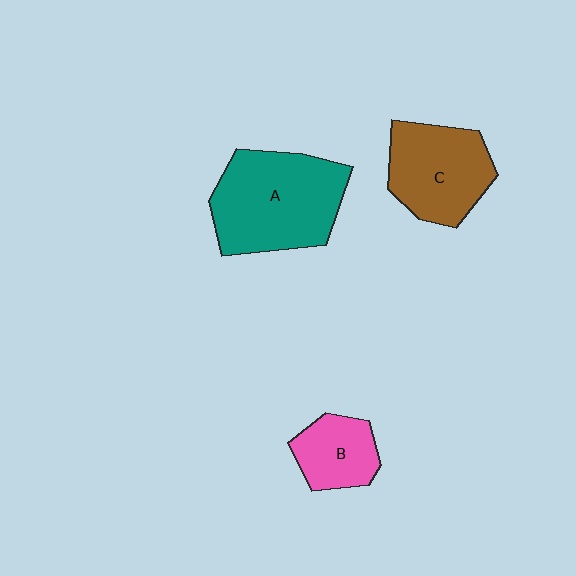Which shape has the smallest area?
Shape B (pink).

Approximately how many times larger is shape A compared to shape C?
Approximately 1.4 times.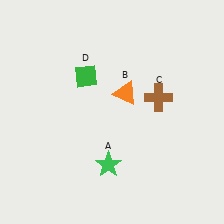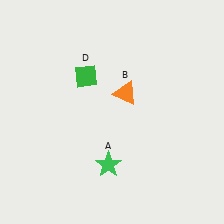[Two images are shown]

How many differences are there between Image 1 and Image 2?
There is 1 difference between the two images.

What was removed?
The brown cross (C) was removed in Image 2.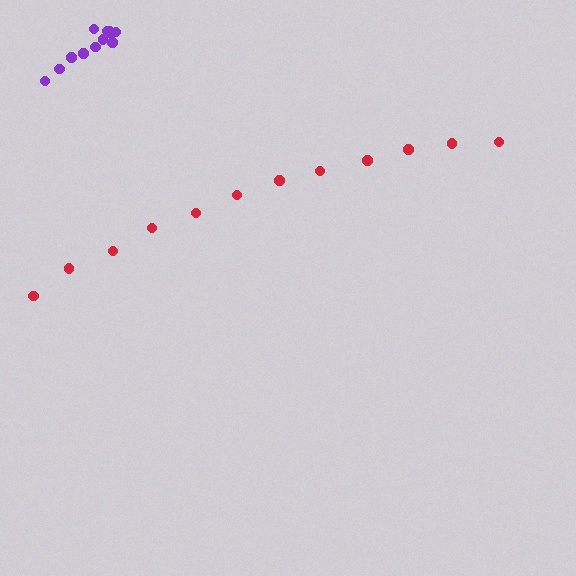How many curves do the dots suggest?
There are 2 distinct paths.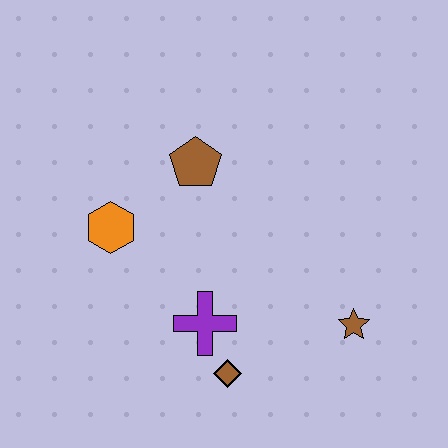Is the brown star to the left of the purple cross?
No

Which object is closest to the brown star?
The brown diamond is closest to the brown star.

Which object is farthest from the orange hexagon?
The brown star is farthest from the orange hexagon.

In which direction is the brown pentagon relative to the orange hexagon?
The brown pentagon is to the right of the orange hexagon.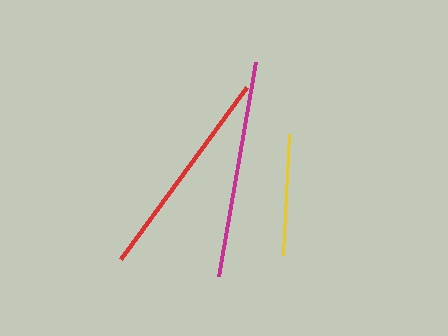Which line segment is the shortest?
The yellow line is the shortest at approximately 121 pixels.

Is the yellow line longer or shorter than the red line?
The red line is longer than the yellow line.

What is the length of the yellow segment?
The yellow segment is approximately 121 pixels long.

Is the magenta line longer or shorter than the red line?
The magenta line is longer than the red line.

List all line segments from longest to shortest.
From longest to shortest: magenta, red, yellow.